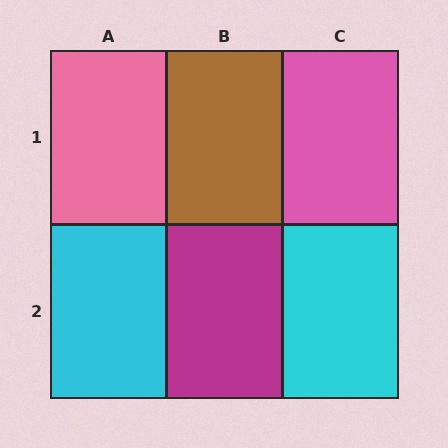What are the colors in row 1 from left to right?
Pink, brown, pink.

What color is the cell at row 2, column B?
Magenta.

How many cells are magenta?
1 cell is magenta.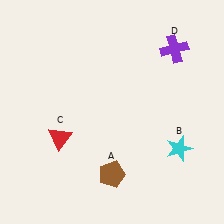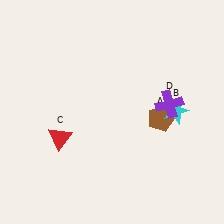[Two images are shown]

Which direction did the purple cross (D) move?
The purple cross (D) moved down.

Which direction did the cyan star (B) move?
The cyan star (B) moved up.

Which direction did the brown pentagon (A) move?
The brown pentagon (A) moved up.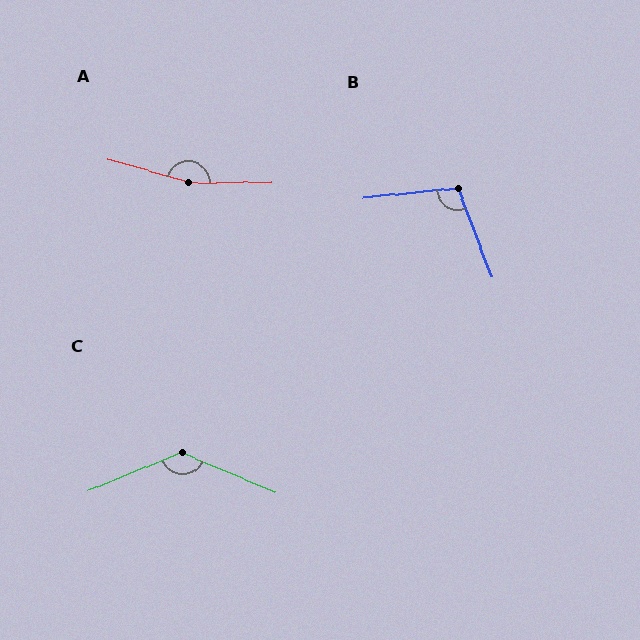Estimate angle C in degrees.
Approximately 135 degrees.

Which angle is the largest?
A, at approximately 163 degrees.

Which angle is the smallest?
B, at approximately 104 degrees.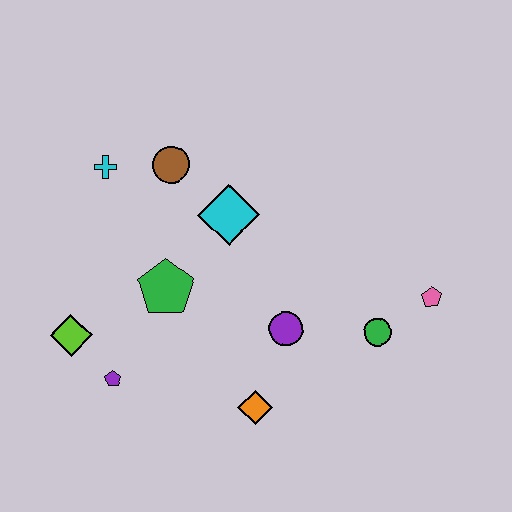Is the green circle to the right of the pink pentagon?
No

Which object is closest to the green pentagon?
The cyan diamond is closest to the green pentagon.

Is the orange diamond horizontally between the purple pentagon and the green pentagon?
No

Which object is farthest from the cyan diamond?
The pink pentagon is farthest from the cyan diamond.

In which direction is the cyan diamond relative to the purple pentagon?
The cyan diamond is above the purple pentagon.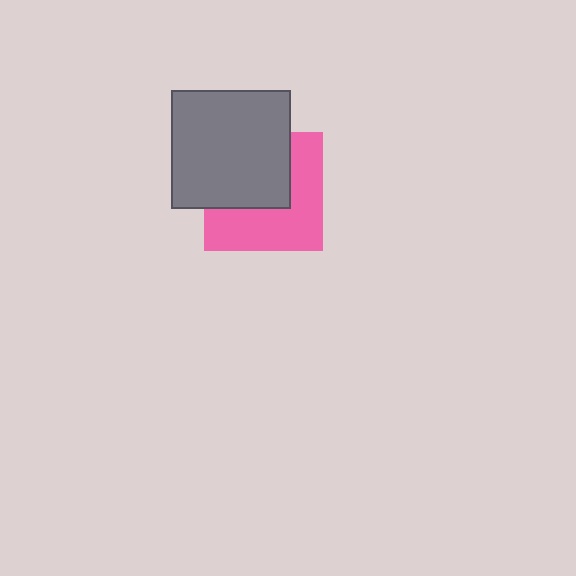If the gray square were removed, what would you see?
You would see the complete pink square.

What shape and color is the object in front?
The object in front is a gray square.